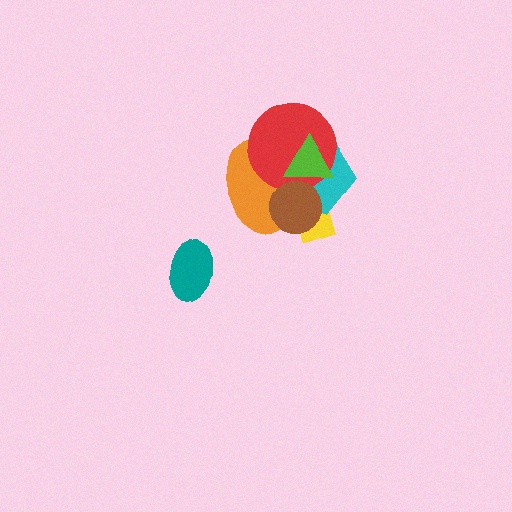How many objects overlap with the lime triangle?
5 objects overlap with the lime triangle.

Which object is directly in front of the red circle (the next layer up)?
The brown circle is directly in front of the red circle.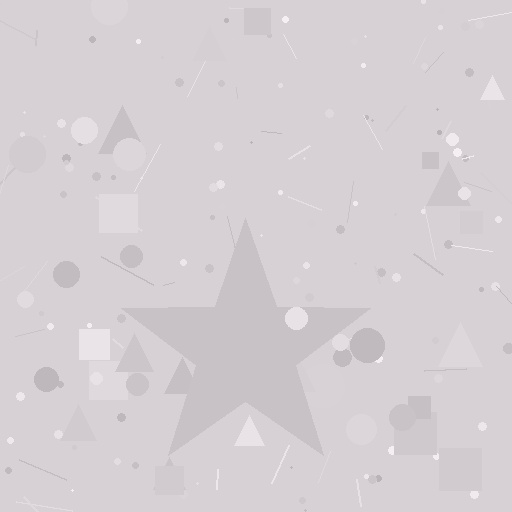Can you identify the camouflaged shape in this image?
The camouflaged shape is a star.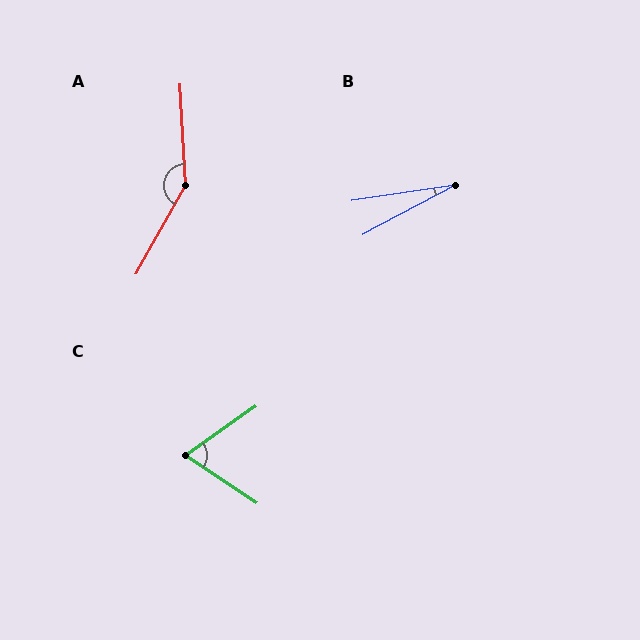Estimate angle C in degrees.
Approximately 68 degrees.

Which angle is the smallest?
B, at approximately 20 degrees.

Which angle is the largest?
A, at approximately 147 degrees.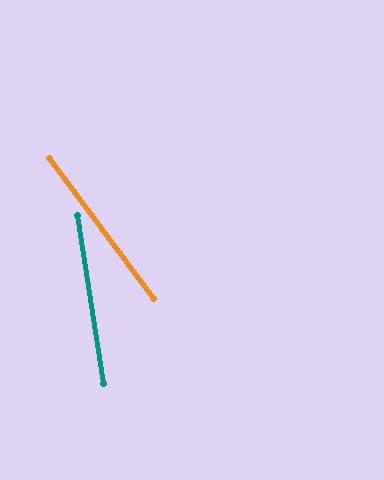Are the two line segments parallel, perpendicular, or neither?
Neither parallel nor perpendicular — they differ by about 28°.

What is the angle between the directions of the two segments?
Approximately 28 degrees.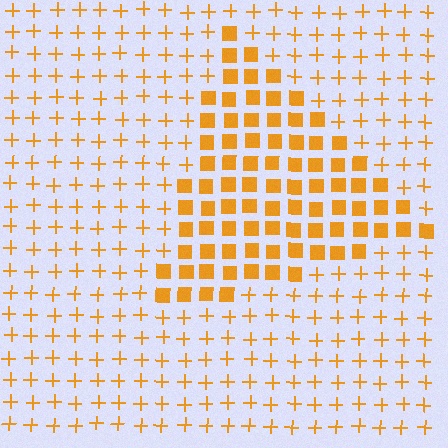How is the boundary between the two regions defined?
The boundary is defined by a change in element shape: squares inside vs. plus signs outside. All elements share the same color and spacing.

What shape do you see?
I see a triangle.